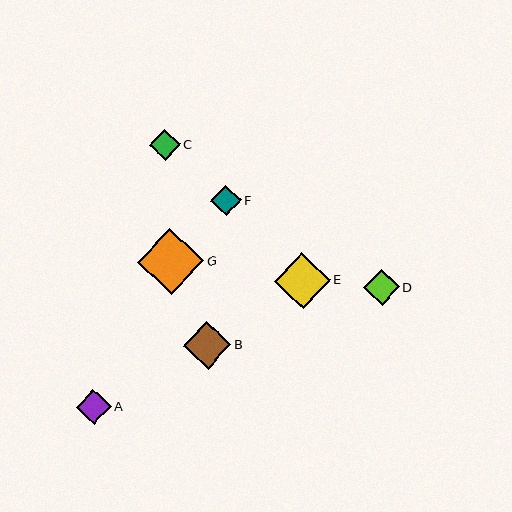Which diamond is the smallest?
Diamond F is the smallest with a size of approximately 31 pixels.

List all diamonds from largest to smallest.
From largest to smallest: G, E, B, D, A, C, F.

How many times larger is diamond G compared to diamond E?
Diamond G is approximately 1.2 times the size of diamond E.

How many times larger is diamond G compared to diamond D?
Diamond G is approximately 1.8 times the size of diamond D.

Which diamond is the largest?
Diamond G is the largest with a size of approximately 66 pixels.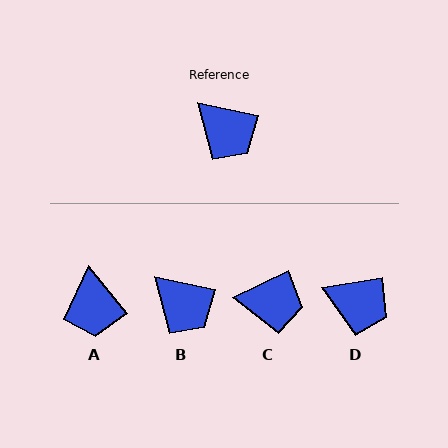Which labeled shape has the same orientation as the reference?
B.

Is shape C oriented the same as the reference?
No, it is off by about 37 degrees.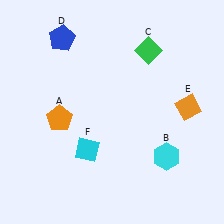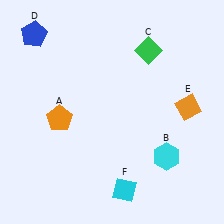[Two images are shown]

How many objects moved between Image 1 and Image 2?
2 objects moved between the two images.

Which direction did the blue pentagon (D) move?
The blue pentagon (D) moved left.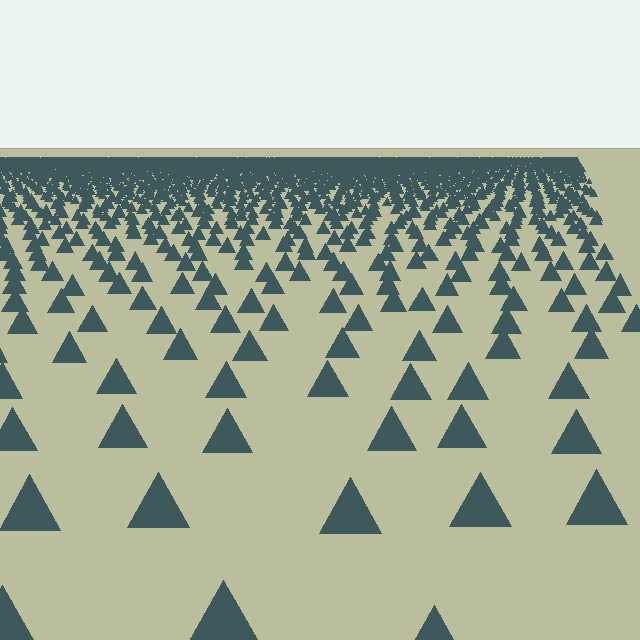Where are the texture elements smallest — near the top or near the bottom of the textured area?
Near the top.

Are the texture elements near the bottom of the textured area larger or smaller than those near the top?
Larger. Near the bottom, elements are closer to the viewer and appear at a bigger on-screen size.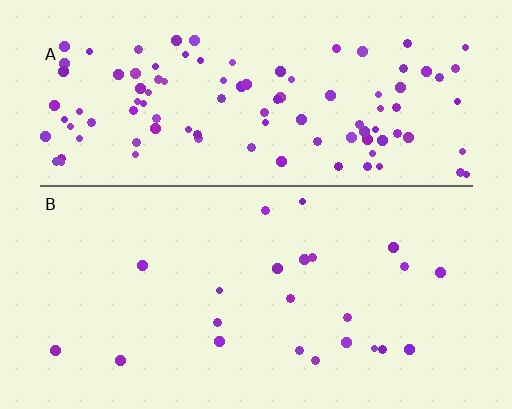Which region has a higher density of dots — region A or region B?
A (the top).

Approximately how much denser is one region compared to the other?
Approximately 4.6× — region A over region B.